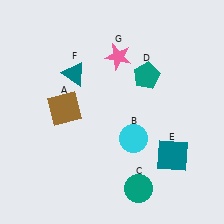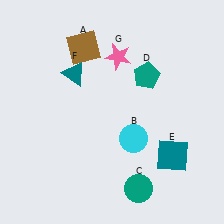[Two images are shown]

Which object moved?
The brown square (A) moved up.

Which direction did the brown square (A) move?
The brown square (A) moved up.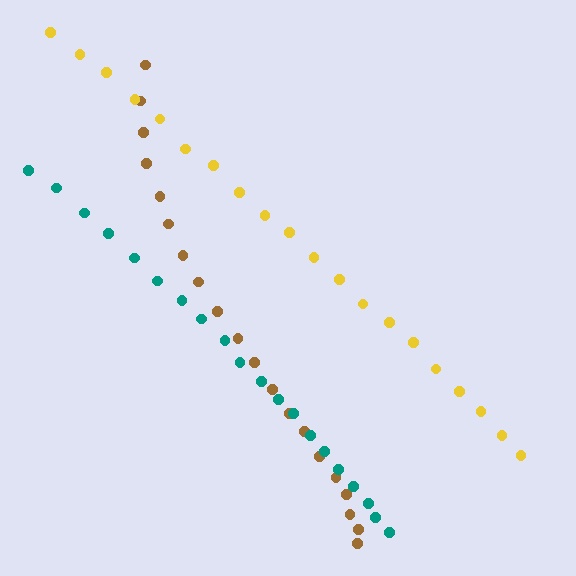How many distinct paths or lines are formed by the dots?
There are 3 distinct paths.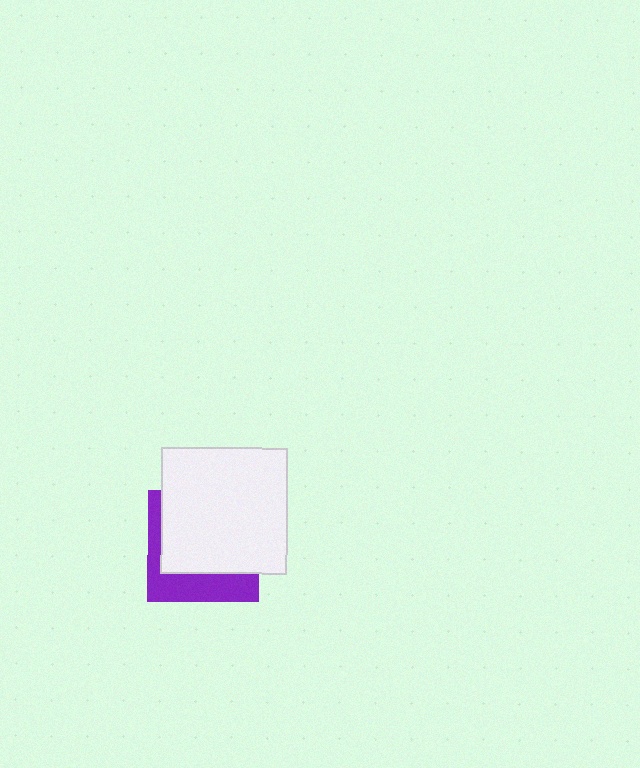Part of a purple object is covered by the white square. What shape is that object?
It is a square.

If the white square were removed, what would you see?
You would see the complete purple square.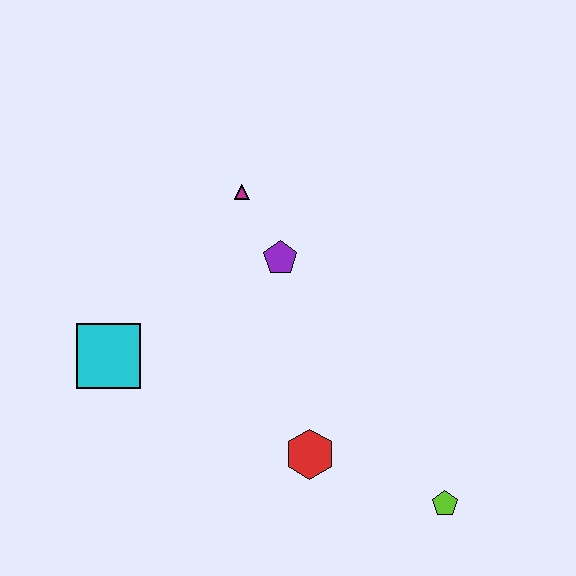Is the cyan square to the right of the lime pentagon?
No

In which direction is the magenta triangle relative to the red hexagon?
The magenta triangle is above the red hexagon.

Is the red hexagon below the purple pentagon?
Yes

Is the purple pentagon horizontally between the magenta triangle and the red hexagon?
Yes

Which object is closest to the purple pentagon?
The magenta triangle is closest to the purple pentagon.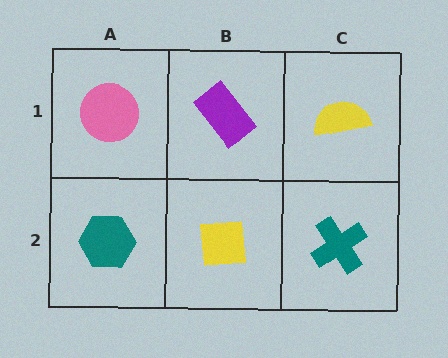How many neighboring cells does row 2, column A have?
2.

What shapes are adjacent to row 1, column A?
A teal hexagon (row 2, column A), a purple rectangle (row 1, column B).